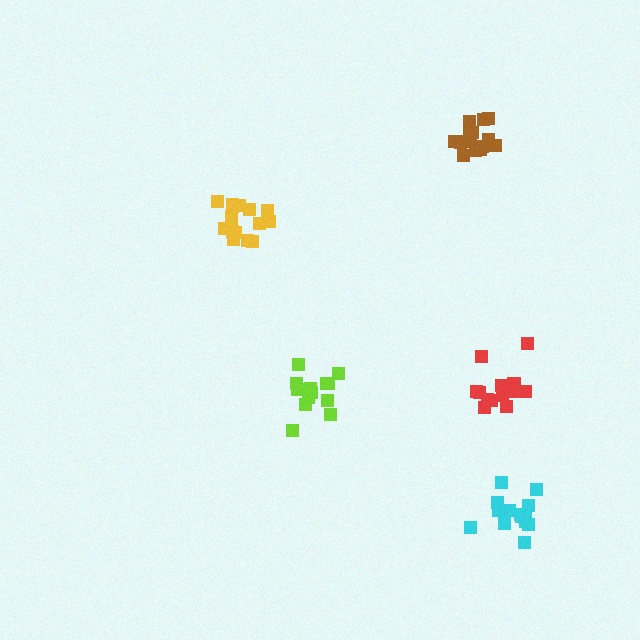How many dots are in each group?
Group 1: 15 dots, Group 2: 16 dots, Group 3: 13 dots, Group 4: 13 dots, Group 5: 16 dots (73 total).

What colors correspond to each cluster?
The clusters are colored: brown, cyan, lime, red, yellow.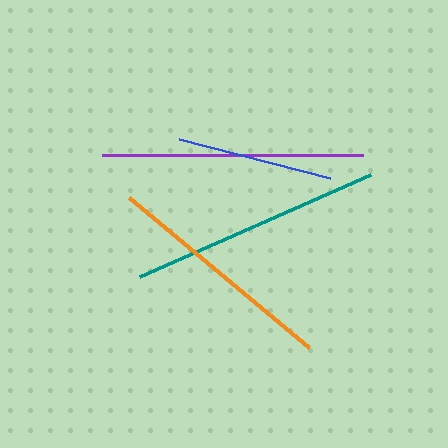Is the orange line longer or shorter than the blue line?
The orange line is longer than the blue line.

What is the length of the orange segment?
The orange segment is approximately 235 pixels long.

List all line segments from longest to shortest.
From longest to shortest: purple, teal, orange, blue.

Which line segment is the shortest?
The blue line is the shortest at approximately 156 pixels.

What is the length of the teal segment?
The teal segment is approximately 252 pixels long.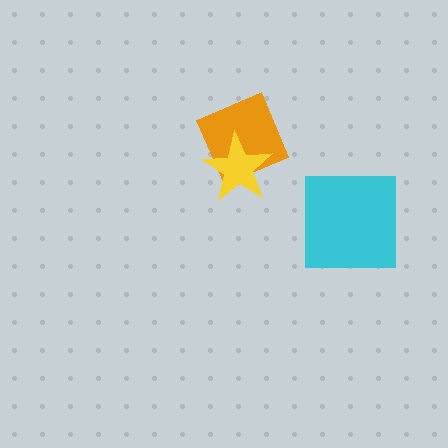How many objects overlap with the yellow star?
1 object overlaps with the yellow star.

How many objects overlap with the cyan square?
0 objects overlap with the cyan square.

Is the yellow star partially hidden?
No, no other shape covers it.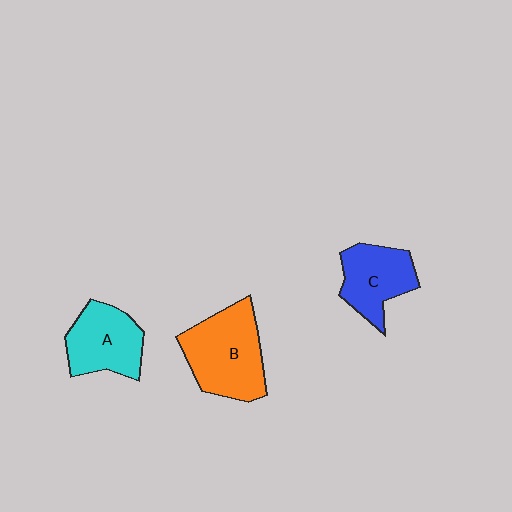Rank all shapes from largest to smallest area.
From largest to smallest: B (orange), A (cyan), C (blue).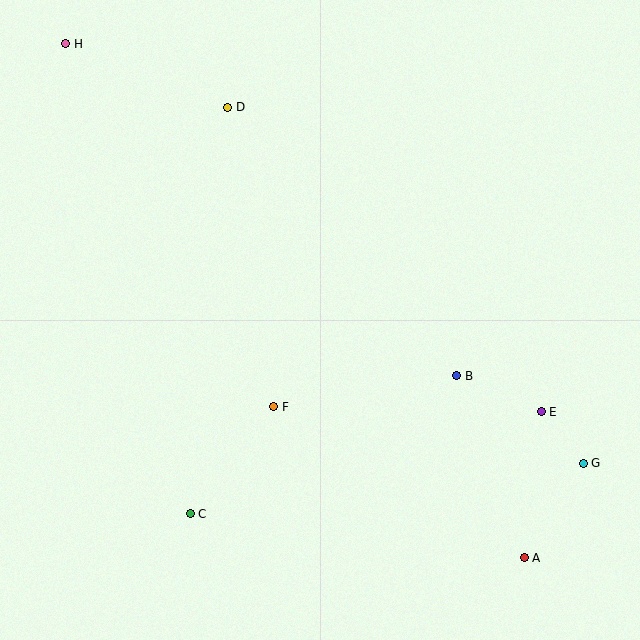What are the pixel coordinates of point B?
Point B is at (457, 376).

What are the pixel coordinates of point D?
Point D is at (228, 107).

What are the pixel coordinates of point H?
Point H is at (66, 44).